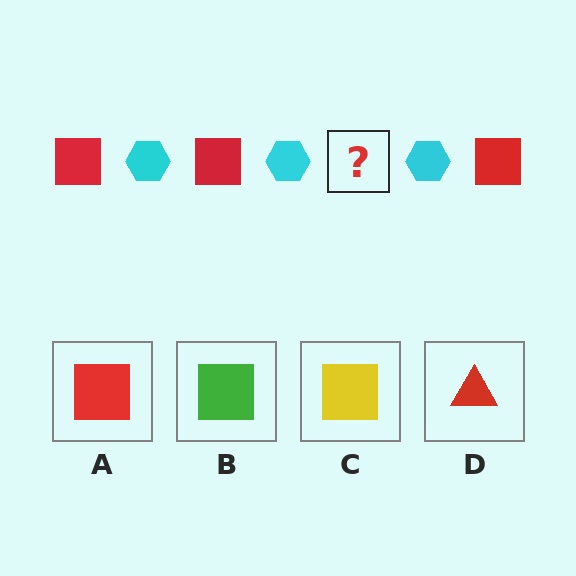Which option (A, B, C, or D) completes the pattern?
A.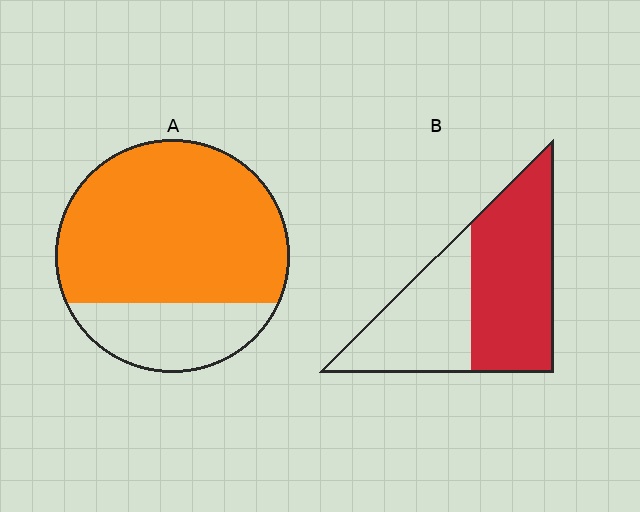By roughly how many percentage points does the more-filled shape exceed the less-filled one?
By roughly 15 percentage points (A over B).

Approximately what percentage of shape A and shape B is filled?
A is approximately 75% and B is approximately 60%.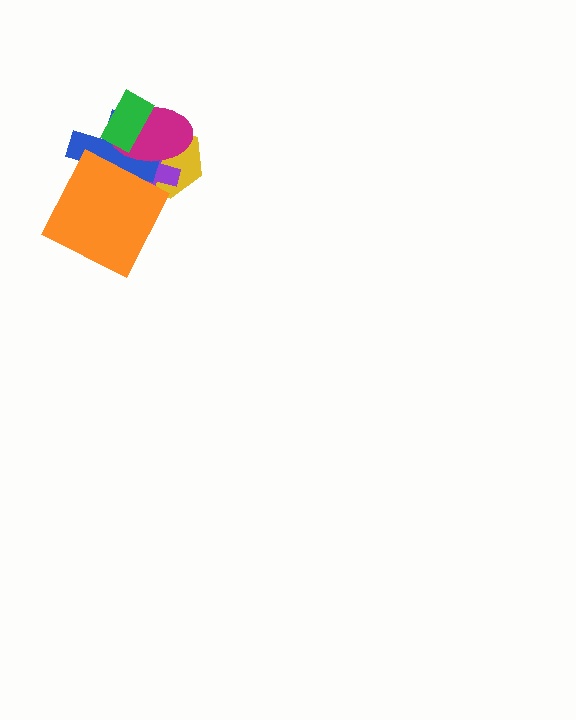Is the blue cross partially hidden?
Yes, it is partially covered by another shape.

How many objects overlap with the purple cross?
4 objects overlap with the purple cross.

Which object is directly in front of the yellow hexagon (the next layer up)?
The purple cross is directly in front of the yellow hexagon.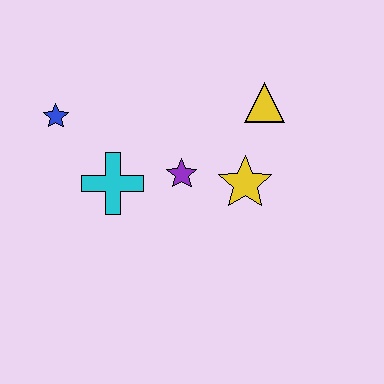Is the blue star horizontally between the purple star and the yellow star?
No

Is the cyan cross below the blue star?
Yes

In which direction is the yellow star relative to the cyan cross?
The yellow star is to the right of the cyan cross.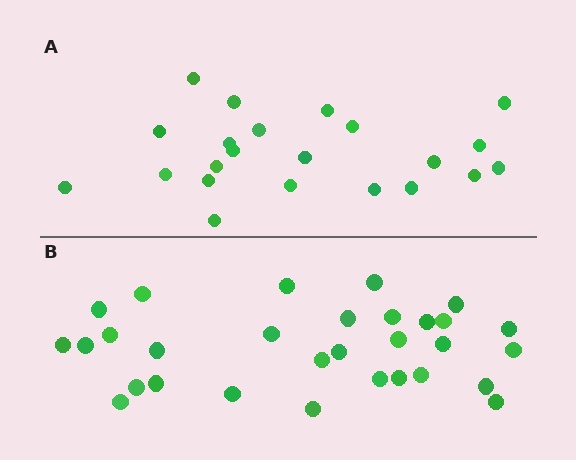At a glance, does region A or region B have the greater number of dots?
Region B (the bottom region) has more dots.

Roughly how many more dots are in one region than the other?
Region B has roughly 8 or so more dots than region A.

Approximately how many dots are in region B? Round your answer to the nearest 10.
About 30 dots.